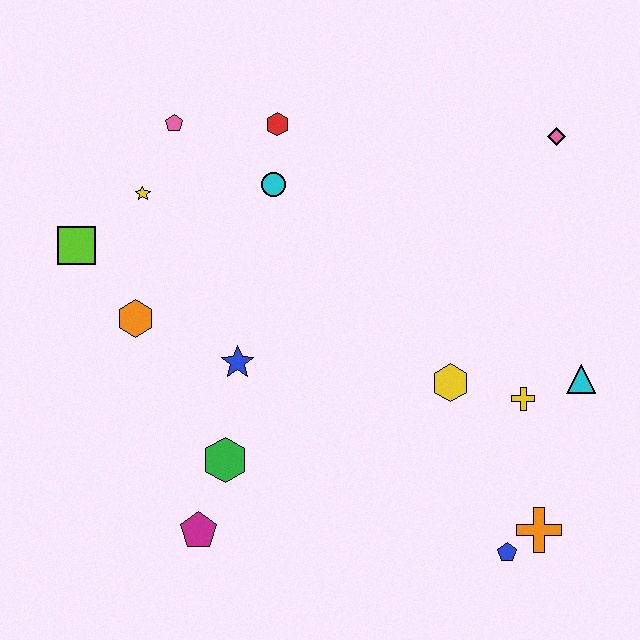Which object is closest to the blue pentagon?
The orange cross is closest to the blue pentagon.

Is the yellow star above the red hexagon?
No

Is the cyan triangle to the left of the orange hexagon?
No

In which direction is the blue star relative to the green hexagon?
The blue star is above the green hexagon.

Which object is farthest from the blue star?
The pink diamond is farthest from the blue star.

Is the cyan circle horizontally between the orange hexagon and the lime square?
No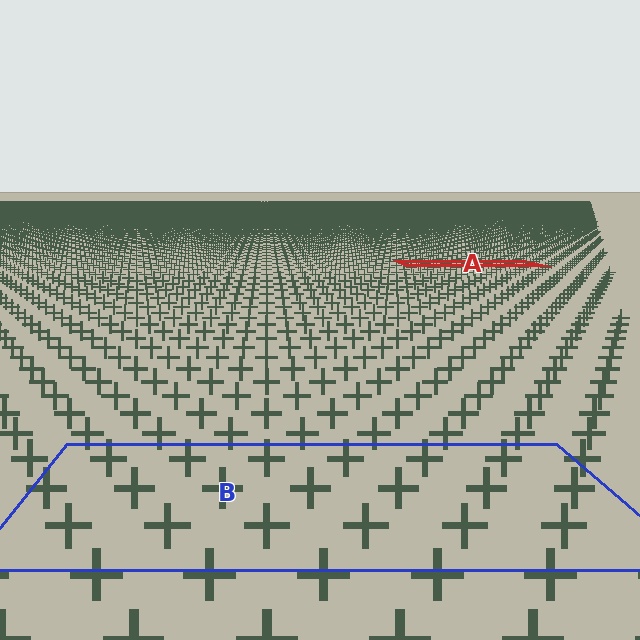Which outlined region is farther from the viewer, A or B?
Region A is farther from the viewer — the texture elements inside it appear smaller and more densely packed.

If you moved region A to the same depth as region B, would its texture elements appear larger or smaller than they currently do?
They would appear larger. At a closer depth, the same texture elements are projected at a bigger on-screen size.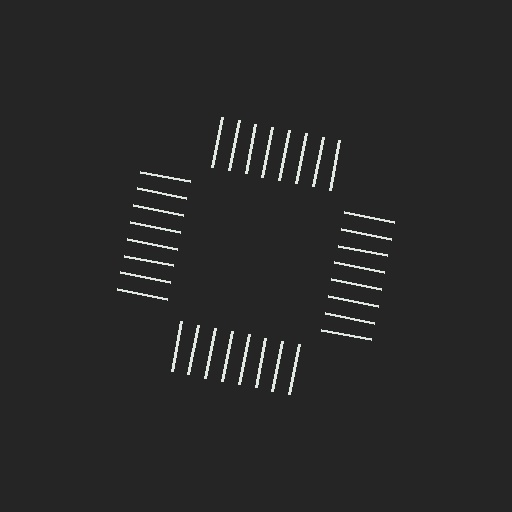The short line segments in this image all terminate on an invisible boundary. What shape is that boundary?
An illusory square — the line segments terminate on its edges but no continuous stroke is drawn.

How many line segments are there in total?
32 — 8 along each of the 4 edges.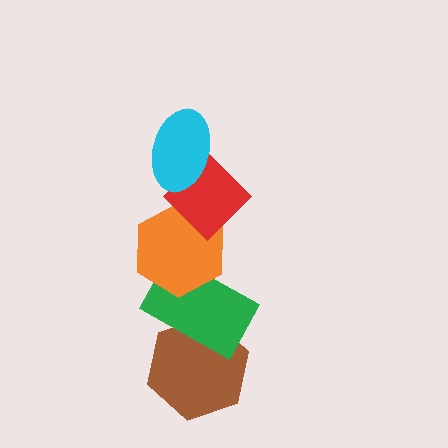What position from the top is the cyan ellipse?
The cyan ellipse is 1st from the top.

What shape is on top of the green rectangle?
The orange hexagon is on top of the green rectangle.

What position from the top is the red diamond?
The red diamond is 2nd from the top.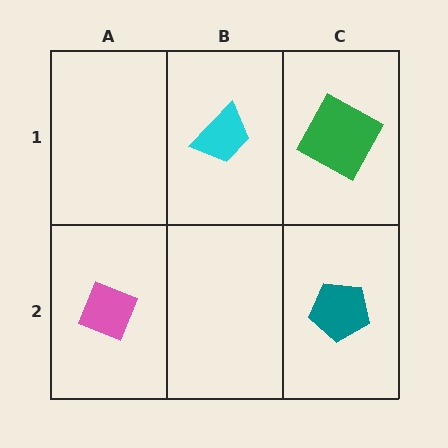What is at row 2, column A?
A pink diamond.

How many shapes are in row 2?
2 shapes.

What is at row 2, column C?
A teal pentagon.